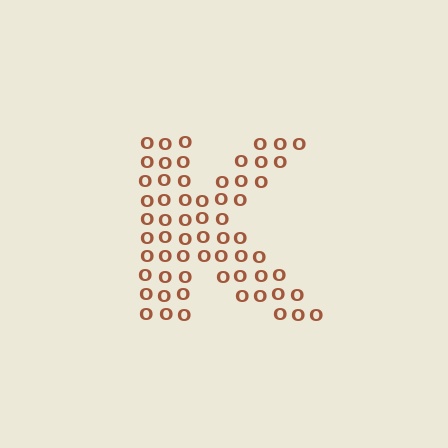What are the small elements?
The small elements are letter O's.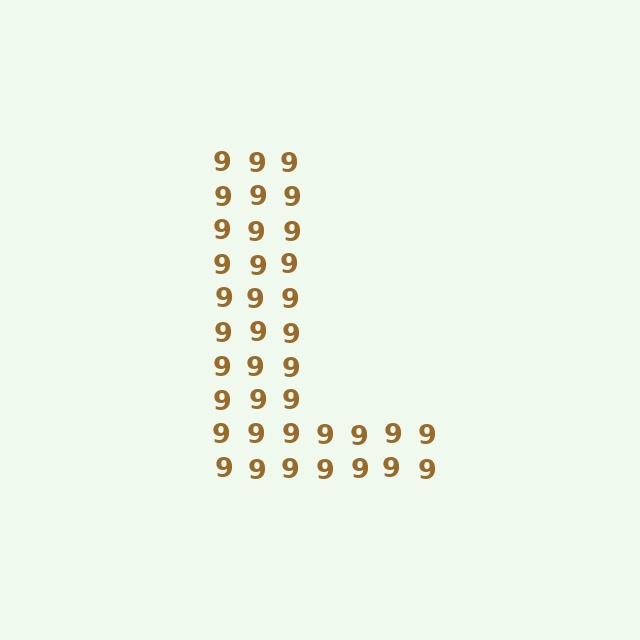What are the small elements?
The small elements are digit 9's.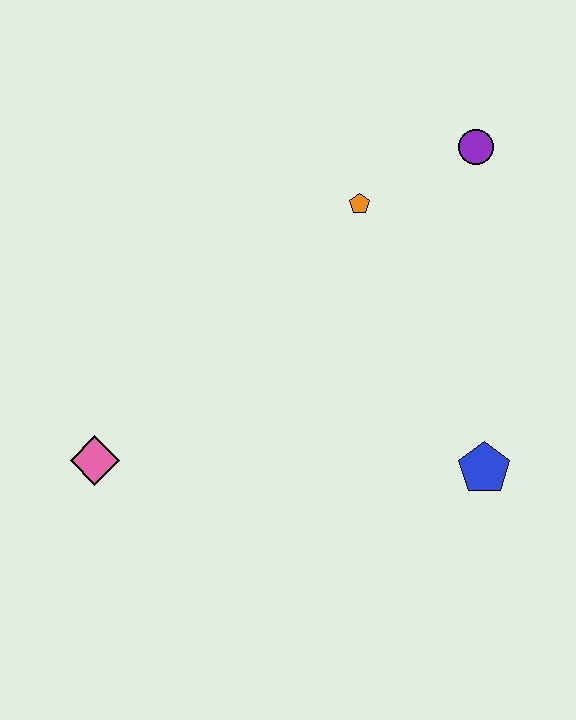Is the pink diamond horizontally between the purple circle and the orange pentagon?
No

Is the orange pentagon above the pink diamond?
Yes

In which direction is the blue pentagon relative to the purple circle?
The blue pentagon is below the purple circle.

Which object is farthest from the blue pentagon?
The pink diamond is farthest from the blue pentagon.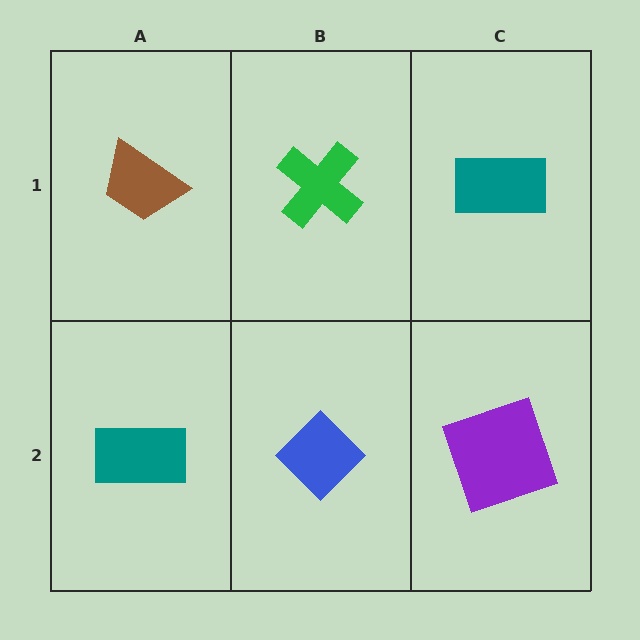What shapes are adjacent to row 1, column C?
A purple square (row 2, column C), a green cross (row 1, column B).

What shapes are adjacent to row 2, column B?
A green cross (row 1, column B), a teal rectangle (row 2, column A), a purple square (row 2, column C).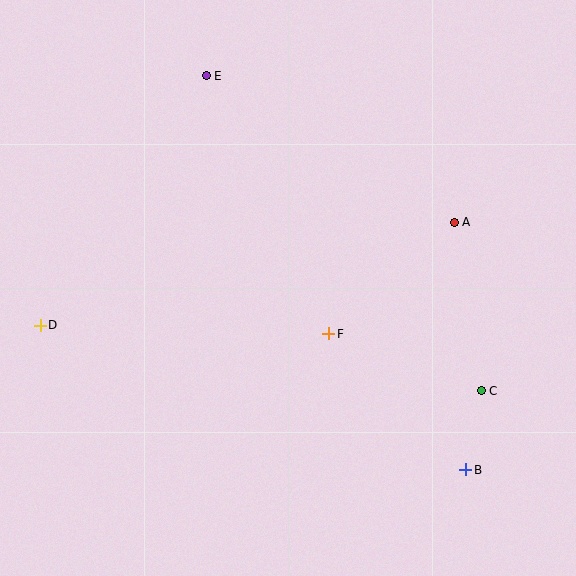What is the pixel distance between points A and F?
The distance between A and F is 168 pixels.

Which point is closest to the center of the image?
Point F at (329, 334) is closest to the center.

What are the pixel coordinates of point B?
Point B is at (466, 470).